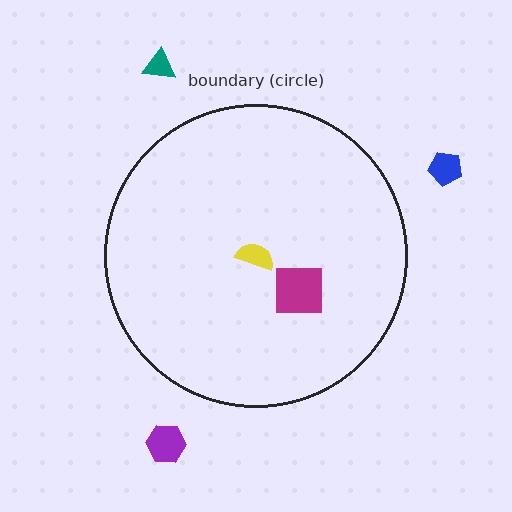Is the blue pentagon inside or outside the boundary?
Outside.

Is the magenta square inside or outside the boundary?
Inside.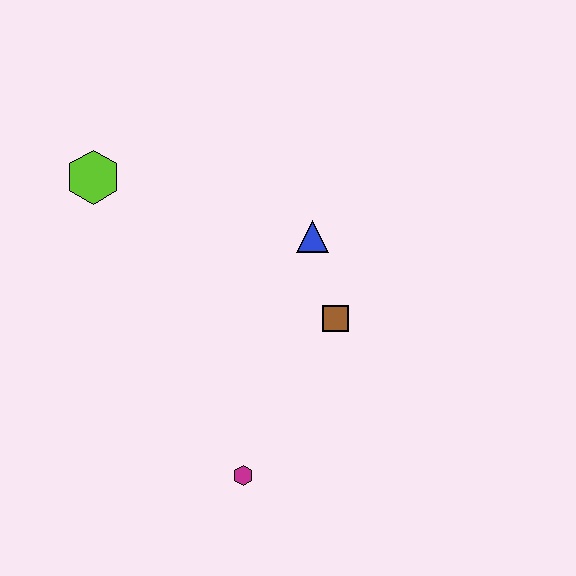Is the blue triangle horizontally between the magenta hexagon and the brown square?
Yes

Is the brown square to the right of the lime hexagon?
Yes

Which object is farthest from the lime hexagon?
The magenta hexagon is farthest from the lime hexagon.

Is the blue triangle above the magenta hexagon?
Yes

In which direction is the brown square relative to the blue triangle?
The brown square is below the blue triangle.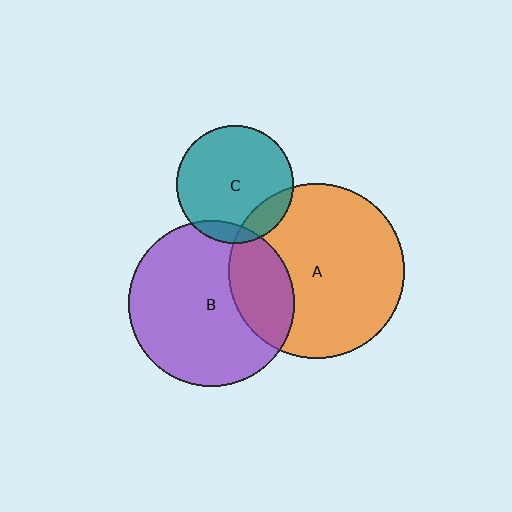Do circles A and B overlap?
Yes.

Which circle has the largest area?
Circle A (orange).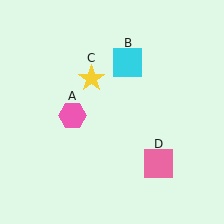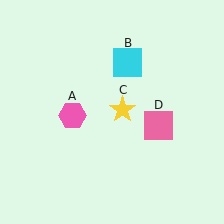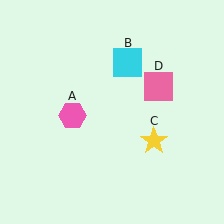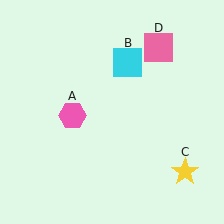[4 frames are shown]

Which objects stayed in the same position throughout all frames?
Pink hexagon (object A) and cyan square (object B) remained stationary.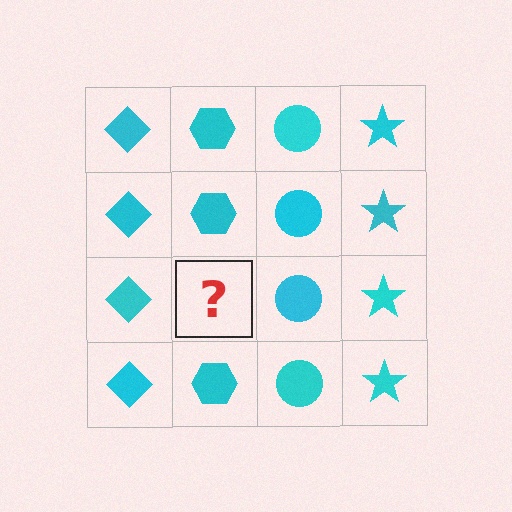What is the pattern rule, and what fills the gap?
The rule is that each column has a consistent shape. The gap should be filled with a cyan hexagon.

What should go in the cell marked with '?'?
The missing cell should contain a cyan hexagon.